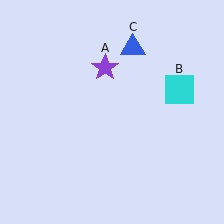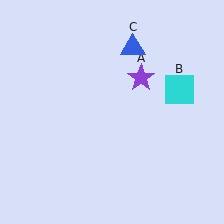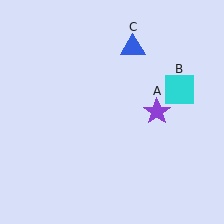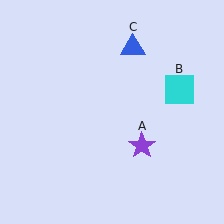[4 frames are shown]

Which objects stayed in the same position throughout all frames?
Cyan square (object B) and blue triangle (object C) remained stationary.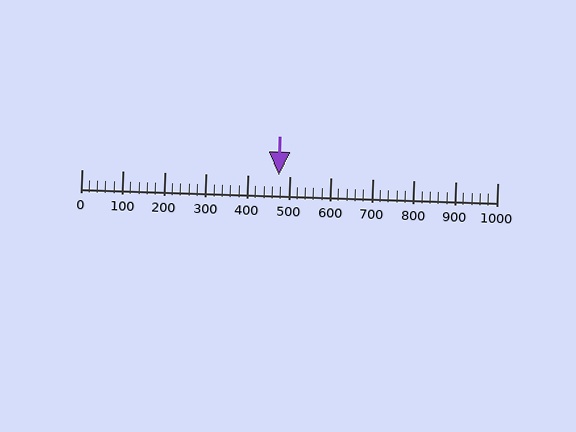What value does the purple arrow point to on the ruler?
The purple arrow points to approximately 475.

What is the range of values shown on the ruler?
The ruler shows values from 0 to 1000.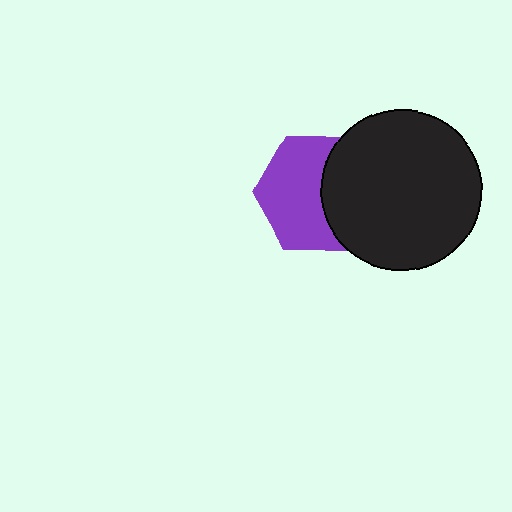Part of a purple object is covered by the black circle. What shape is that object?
It is a hexagon.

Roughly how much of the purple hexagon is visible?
About half of it is visible (roughly 60%).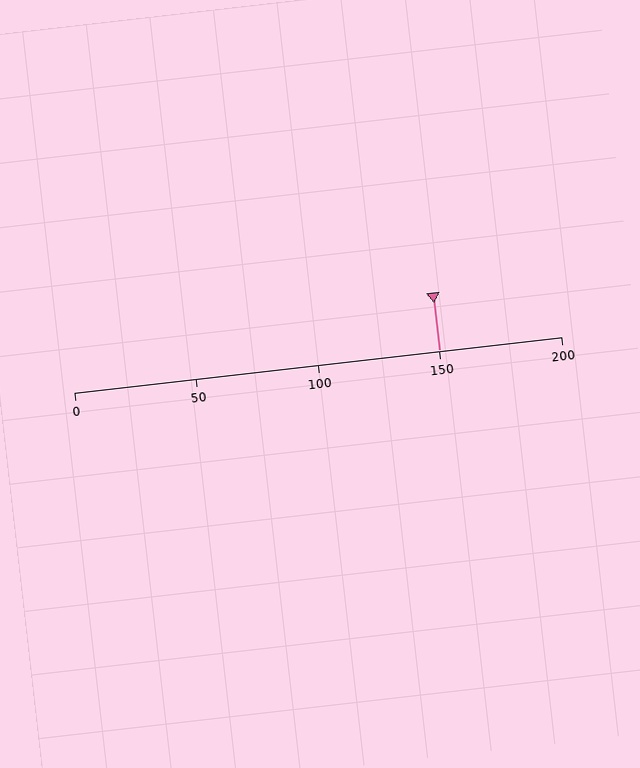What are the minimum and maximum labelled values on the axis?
The axis runs from 0 to 200.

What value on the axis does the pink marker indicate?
The marker indicates approximately 150.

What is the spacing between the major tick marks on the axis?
The major ticks are spaced 50 apart.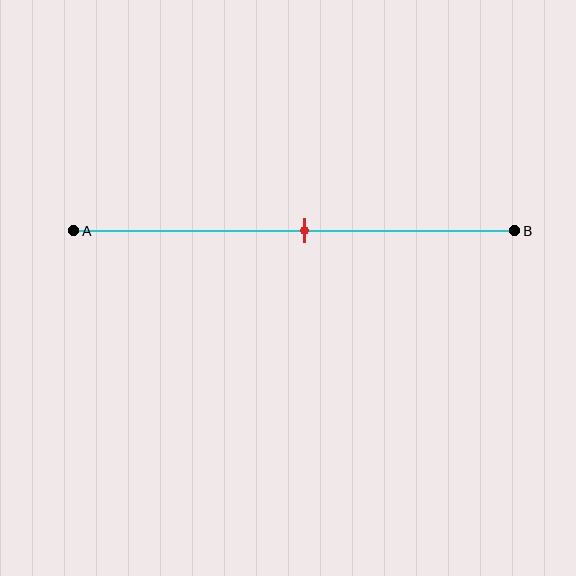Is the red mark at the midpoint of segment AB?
Yes, the mark is approximately at the midpoint.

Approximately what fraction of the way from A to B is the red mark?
The red mark is approximately 50% of the way from A to B.